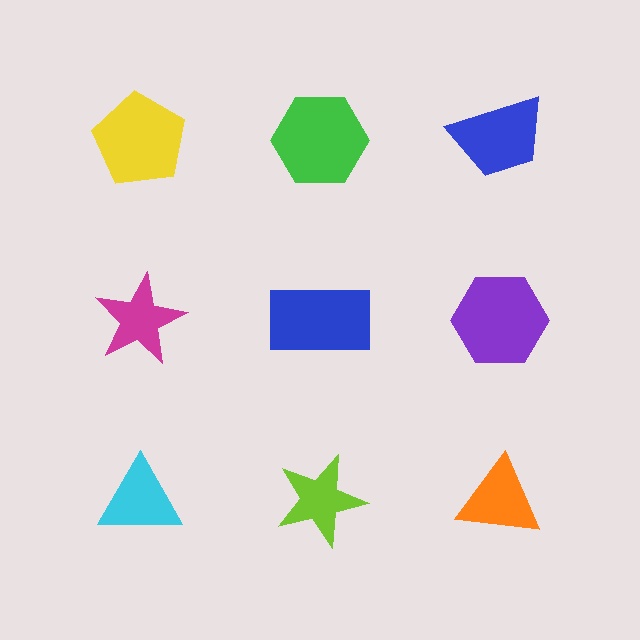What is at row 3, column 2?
A lime star.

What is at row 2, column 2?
A blue rectangle.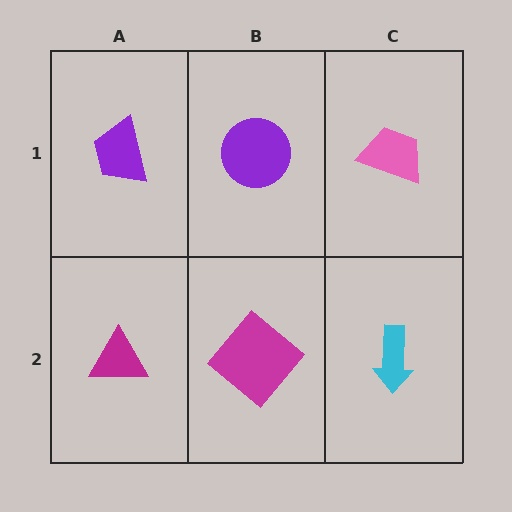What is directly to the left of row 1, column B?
A purple trapezoid.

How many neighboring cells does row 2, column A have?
2.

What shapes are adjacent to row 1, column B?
A magenta diamond (row 2, column B), a purple trapezoid (row 1, column A), a pink trapezoid (row 1, column C).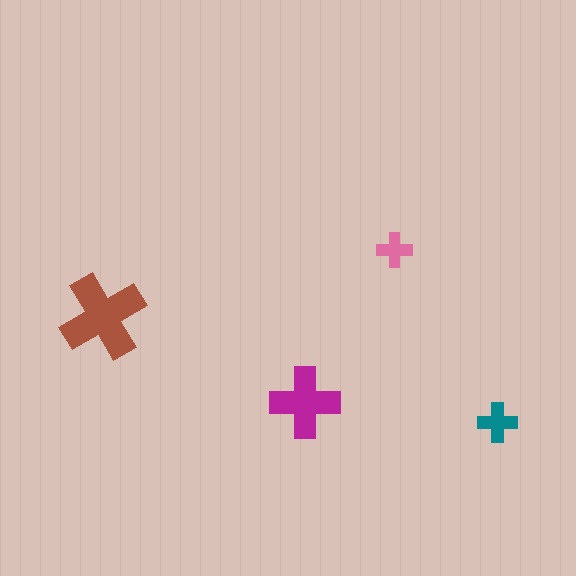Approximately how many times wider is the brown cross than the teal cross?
About 2 times wider.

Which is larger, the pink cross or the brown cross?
The brown one.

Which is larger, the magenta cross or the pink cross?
The magenta one.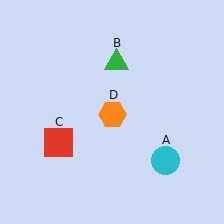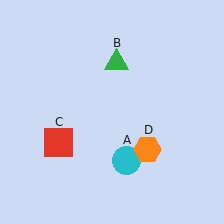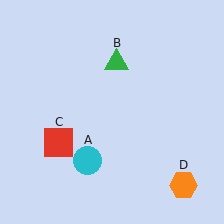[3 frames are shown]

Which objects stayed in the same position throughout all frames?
Green triangle (object B) and red square (object C) remained stationary.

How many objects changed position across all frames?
2 objects changed position: cyan circle (object A), orange hexagon (object D).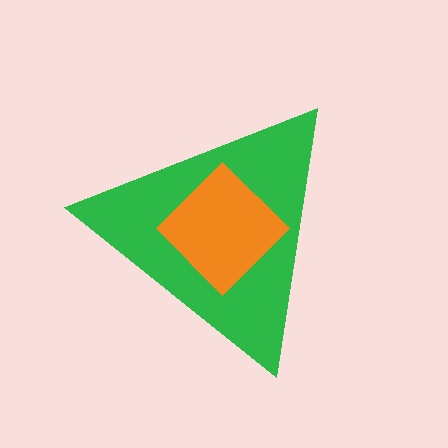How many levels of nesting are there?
2.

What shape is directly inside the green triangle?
The orange diamond.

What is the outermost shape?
The green triangle.